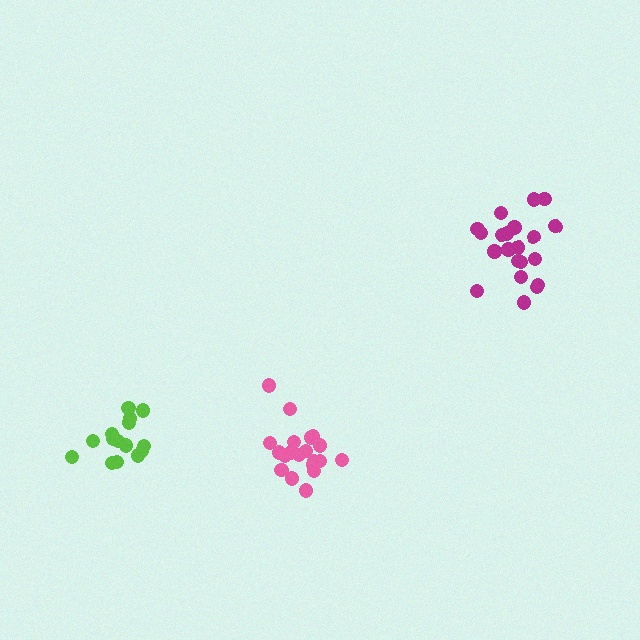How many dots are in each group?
Group 1: 21 dots, Group 2: 20 dots, Group 3: 15 dots (56 total).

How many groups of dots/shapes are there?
There are 3 groups.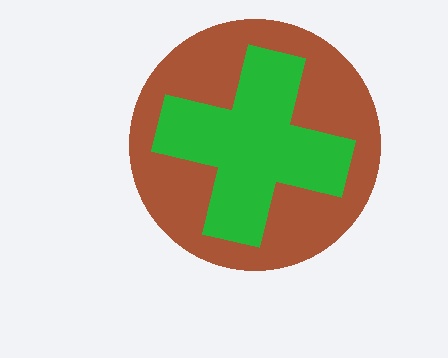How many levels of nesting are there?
2.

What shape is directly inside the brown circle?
The green cross.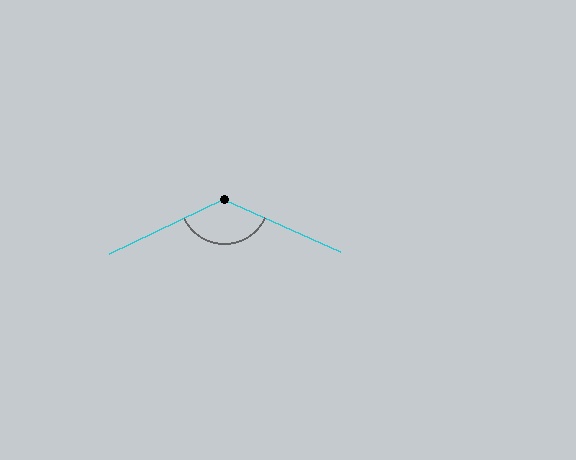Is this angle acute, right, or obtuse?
It is obtuse.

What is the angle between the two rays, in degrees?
Approximately 130 degrees.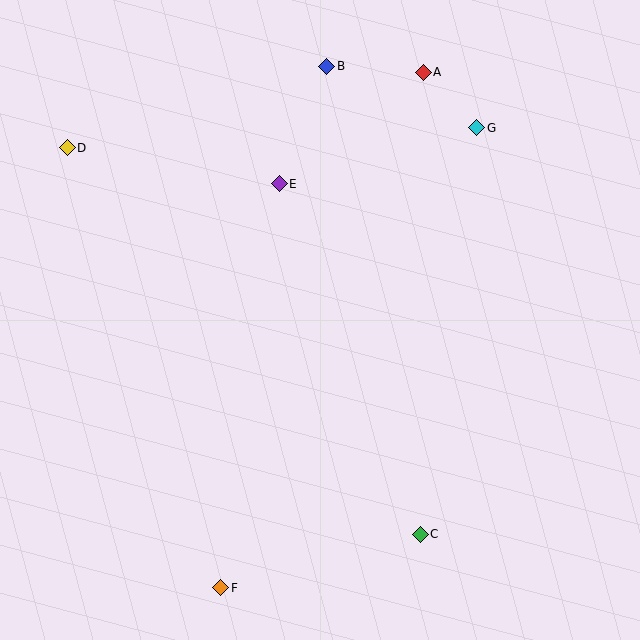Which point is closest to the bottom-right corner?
Point C is closest to the bottom-right corner.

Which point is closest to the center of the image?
Point E at (279, 184) is closest to the center.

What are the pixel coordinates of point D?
Point D is at (67, 148).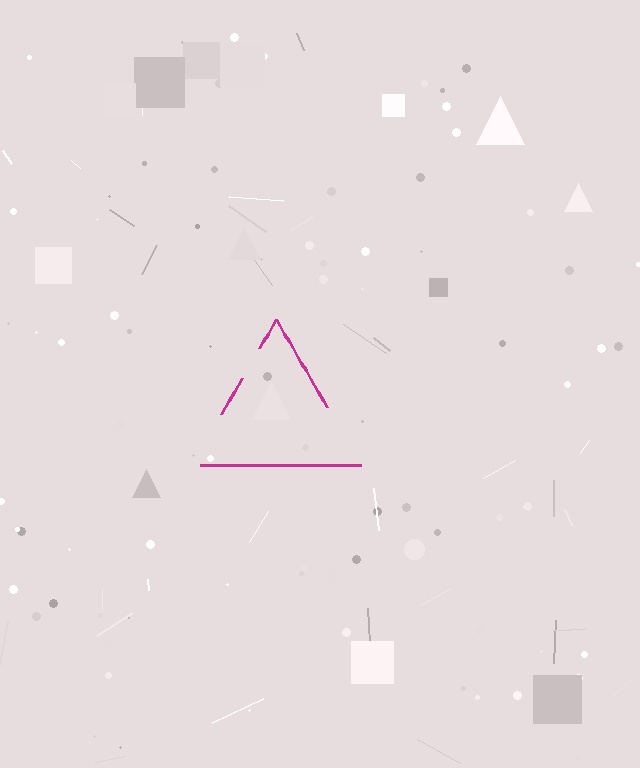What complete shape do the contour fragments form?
The contour fragments form a triangle.